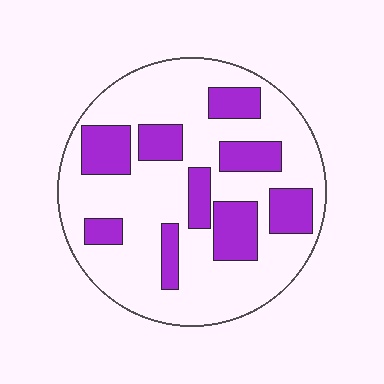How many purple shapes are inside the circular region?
9.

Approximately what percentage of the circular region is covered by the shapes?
Approximately 30%.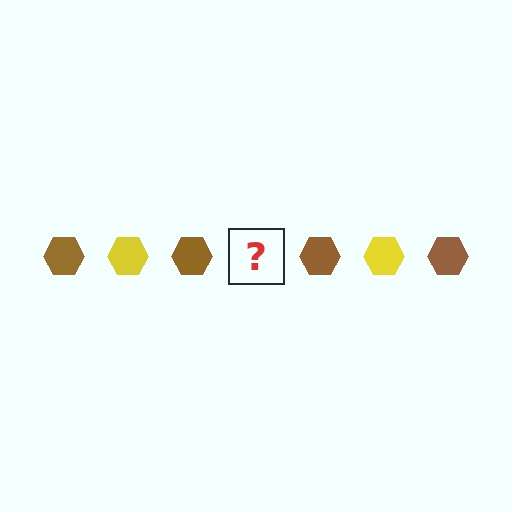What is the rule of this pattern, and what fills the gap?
The rule is that the pattern cycles through brown, yellow hexagons. The gap should be filled with a yellow hexagon.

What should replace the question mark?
The question mark should be replaced with a yellow hexagon.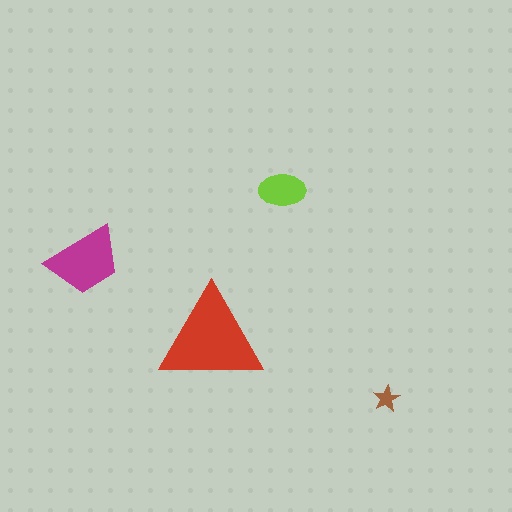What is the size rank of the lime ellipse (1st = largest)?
3rd.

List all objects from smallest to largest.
The brown star, the lime ellipse, the magenta trapezoid, the red triangle.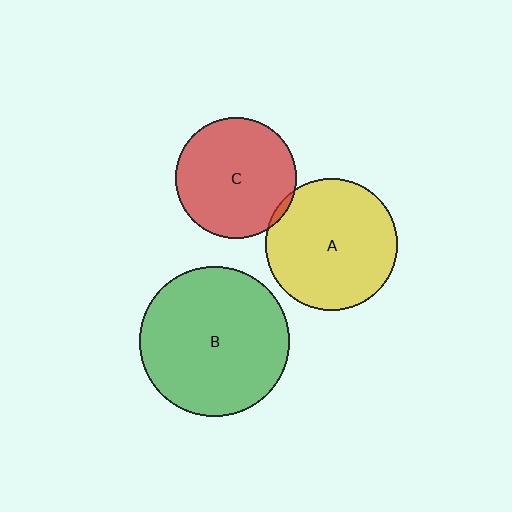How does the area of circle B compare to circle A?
Approximately 1.3 times.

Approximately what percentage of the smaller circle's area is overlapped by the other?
Approximately 5%.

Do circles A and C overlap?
Yes.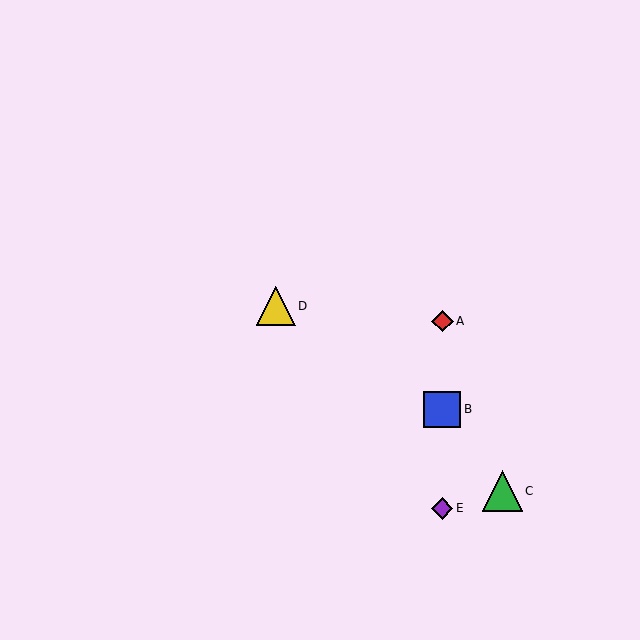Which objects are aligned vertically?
Objects A, B, E are aligned vertically.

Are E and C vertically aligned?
No, E is at x≈442 and C is at x≈502.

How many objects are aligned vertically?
3 objects (A, B, E) are aligned vertically.